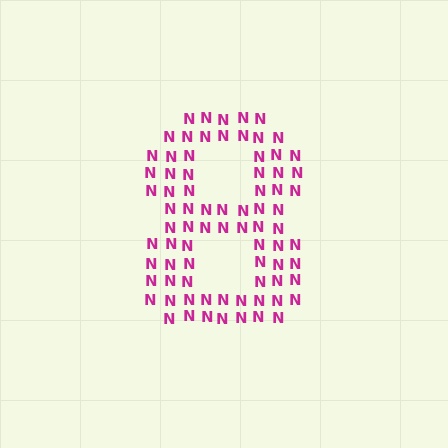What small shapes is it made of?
It is made of small letter N's.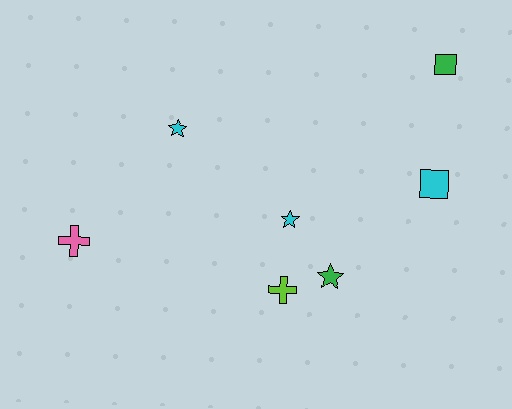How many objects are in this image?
There are 7 objects.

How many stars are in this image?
There are 3 stars.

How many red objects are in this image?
There are no red objects.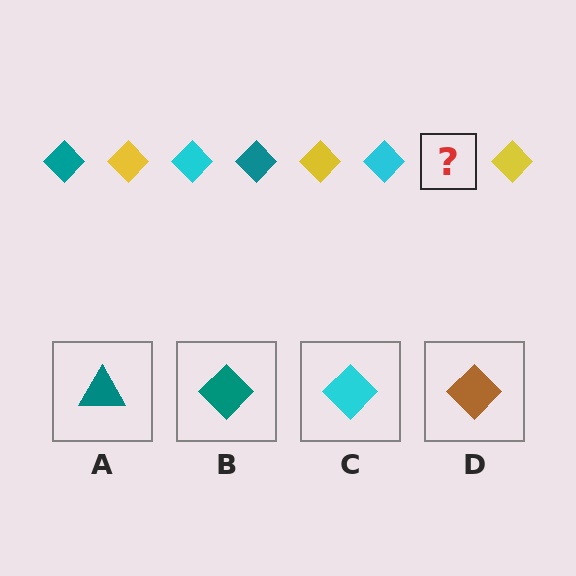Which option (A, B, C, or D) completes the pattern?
B.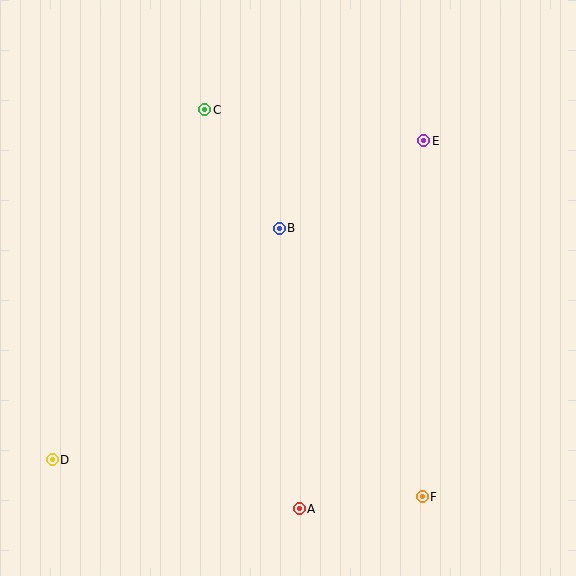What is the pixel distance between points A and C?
The distance between A and C is 410 pixels.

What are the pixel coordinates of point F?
Point F is at (422, 497).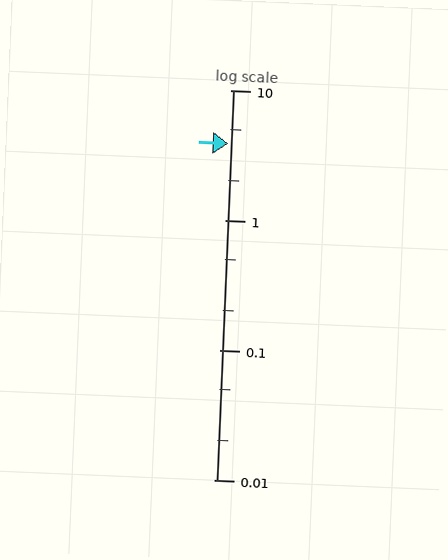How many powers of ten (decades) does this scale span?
The scale spans 3 decades, from 0.01 to 10.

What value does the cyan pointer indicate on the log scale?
The pointer indicates approximately 3.9.